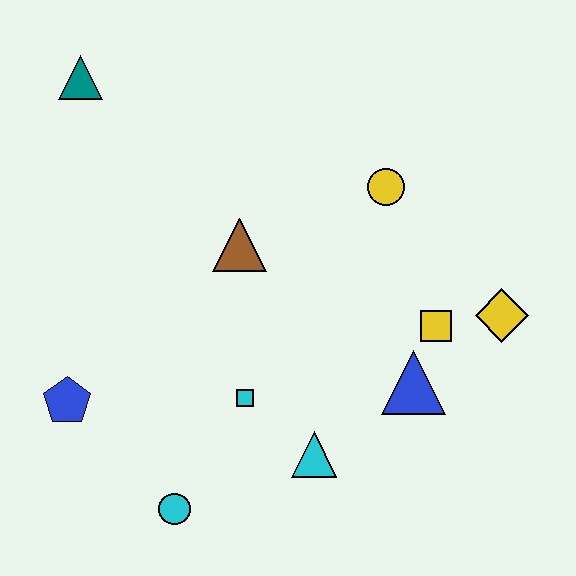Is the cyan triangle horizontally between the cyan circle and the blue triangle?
Yes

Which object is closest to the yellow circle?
The yellow square is closest to the yellow circle.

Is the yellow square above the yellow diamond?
No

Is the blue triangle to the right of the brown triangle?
Yes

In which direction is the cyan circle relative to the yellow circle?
The cyan circle is below the yellow circle.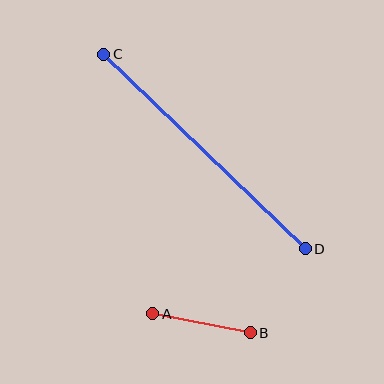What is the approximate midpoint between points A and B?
The midpoint is at approximately (201, 323) pixels.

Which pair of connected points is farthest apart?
Points C and D are farthest apart.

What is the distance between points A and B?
The distance is approximately 99 pixels.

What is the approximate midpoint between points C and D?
The midpoint is at approximately (205, 152) pixels.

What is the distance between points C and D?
The distance is approximately 280 pixels.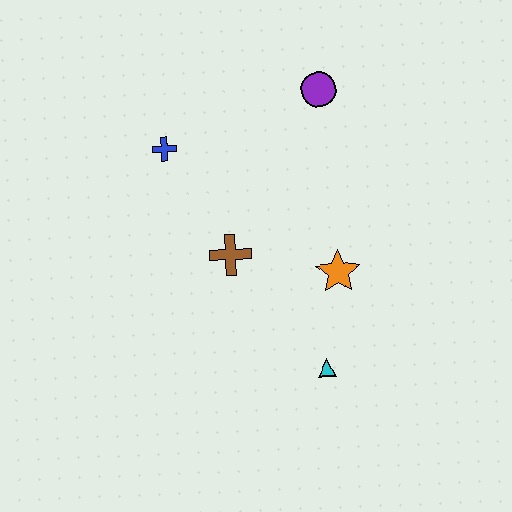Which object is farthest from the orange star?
The blue cross is farthest from the orange star.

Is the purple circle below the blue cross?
No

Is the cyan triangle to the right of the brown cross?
Yes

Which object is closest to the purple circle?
The blue cross is closest to the purple circle.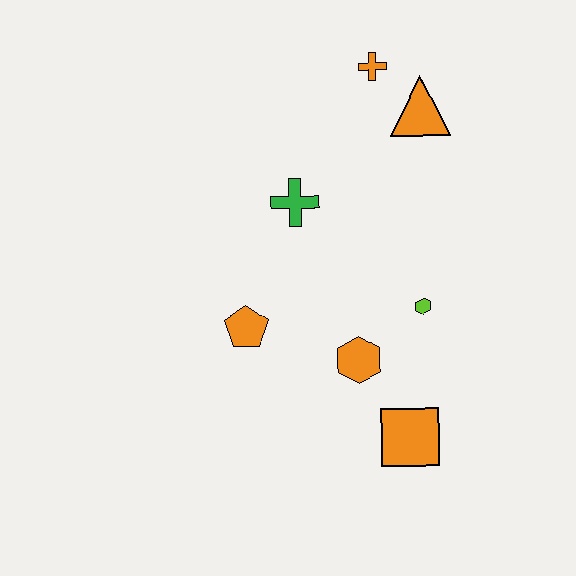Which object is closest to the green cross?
The orange pentagon is closest to the green cross.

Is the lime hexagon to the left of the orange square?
No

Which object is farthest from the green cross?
The orange square is farthest from the green cross.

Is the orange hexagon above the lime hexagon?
No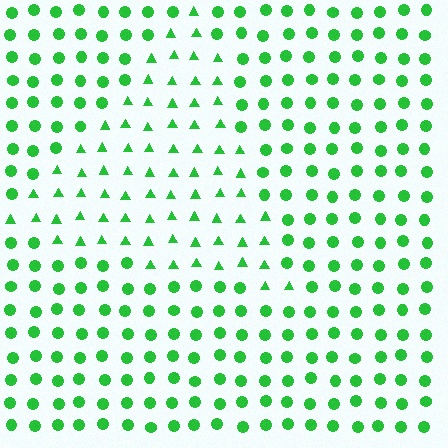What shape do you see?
I see a triangle.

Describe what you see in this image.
The image is filled with small green elements arranged in a uniform grid. A triangle-shaped region contains triangles, while the surrounding area contains circles. The boundary is defined purely by the change in element shape.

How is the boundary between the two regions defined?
The boundary is defined by a change in element shape: triangles inside vs. circles outside. All elements share the same color and spacing.